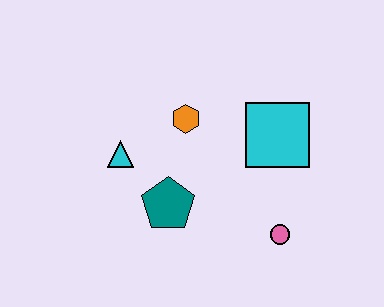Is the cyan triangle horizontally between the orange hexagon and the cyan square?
No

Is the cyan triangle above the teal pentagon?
Yes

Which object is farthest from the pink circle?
The cyan triangle is farthest from the pink circle.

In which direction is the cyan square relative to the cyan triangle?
The cyan square is to the right of the cyan triangle.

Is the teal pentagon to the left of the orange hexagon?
Yes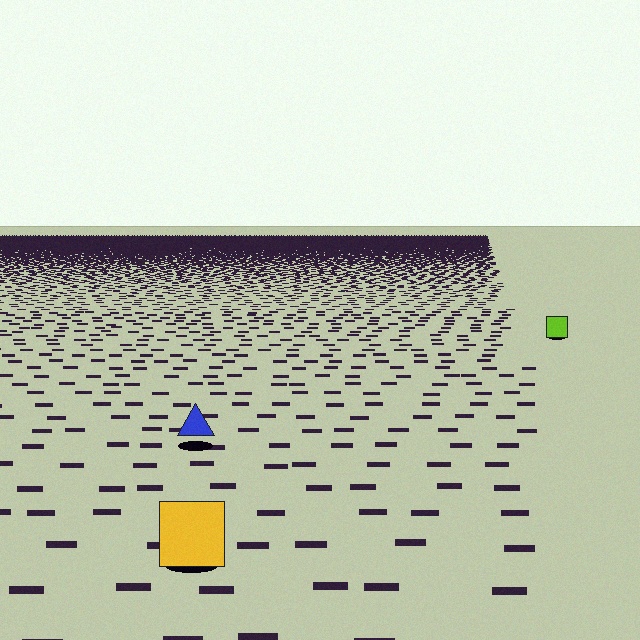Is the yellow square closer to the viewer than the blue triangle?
Yes. The yellow square is closer — you can tell from the texture gradient: the ground texture is coarser near it.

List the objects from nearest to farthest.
From nearest to farthest: the yellow square, the blue triangle, the lime square.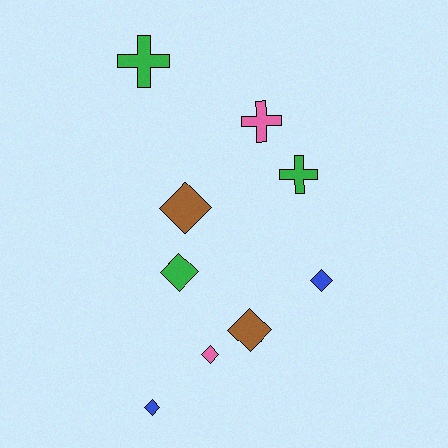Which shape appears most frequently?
Diamond, with 6 objects.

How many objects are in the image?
There are 9 objects.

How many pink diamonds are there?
There is 1 pink diamond.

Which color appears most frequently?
Green, with 3 objects.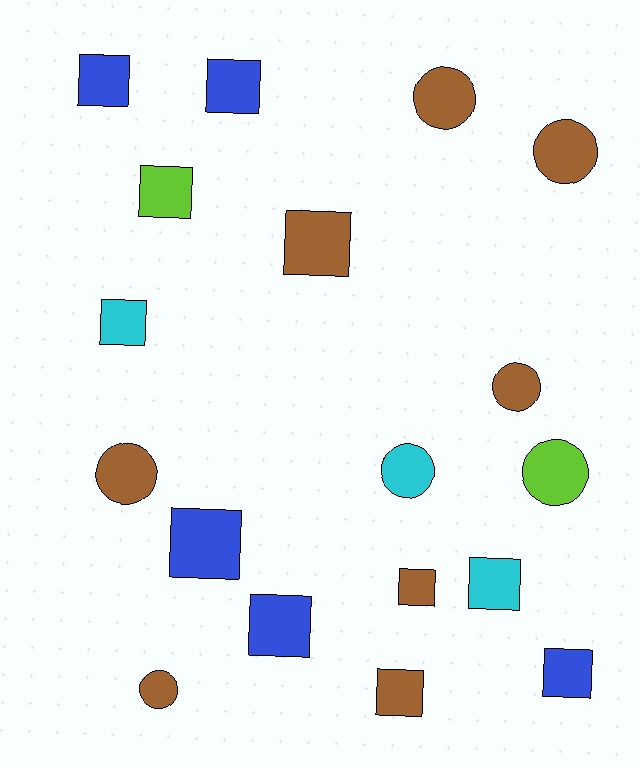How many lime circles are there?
There is 1 lime circle.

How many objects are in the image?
There are 18 objects.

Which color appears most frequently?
Brown, with 8 objects.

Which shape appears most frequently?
Square, with 11 objects.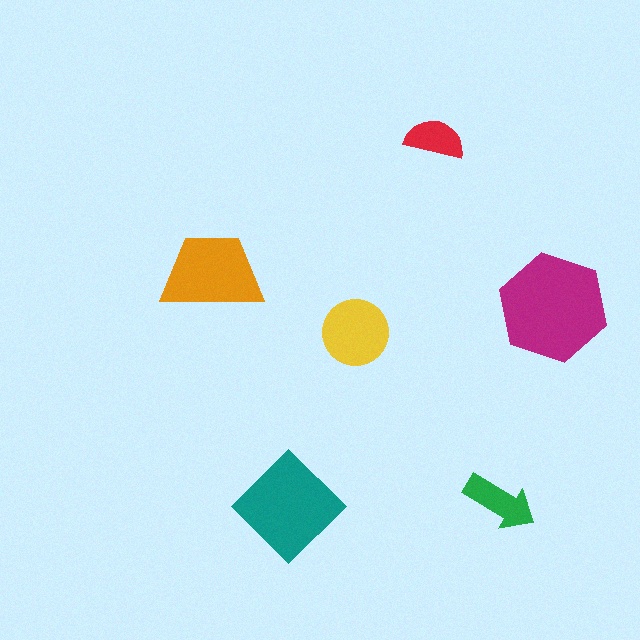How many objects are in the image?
There are 6 objects in the image.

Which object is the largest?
The magenta hexagon.